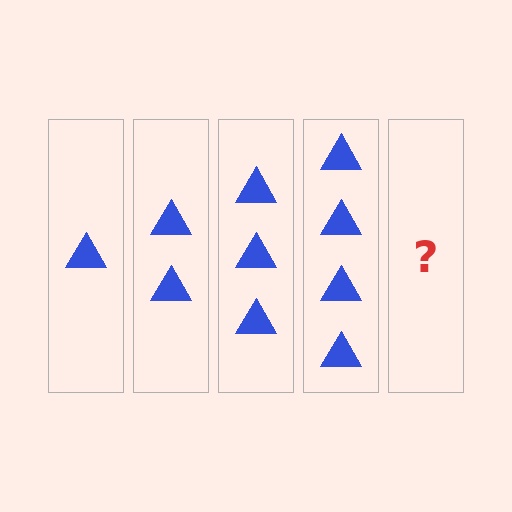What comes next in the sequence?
The next element should be 5 triangles.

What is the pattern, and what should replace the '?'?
The pattern is that each step adds one more triangle. The '?' should be 5 triangles.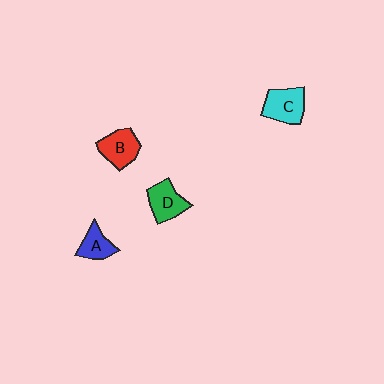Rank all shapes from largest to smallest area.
From largest to smallest: C (cyan), B (red), D (green), A (blue).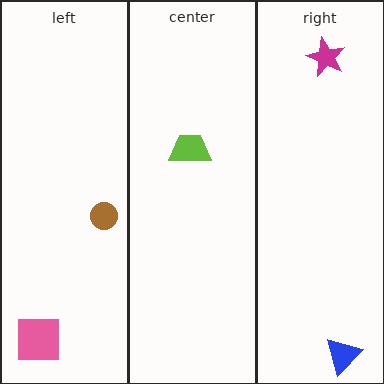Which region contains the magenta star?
The right region.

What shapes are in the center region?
The lime trapezoid.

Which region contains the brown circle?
The left region.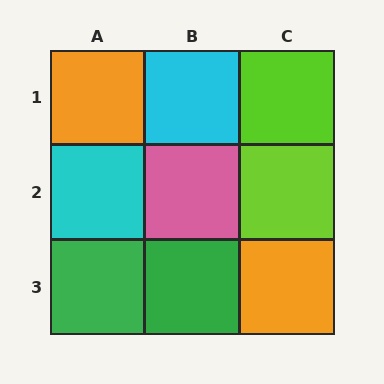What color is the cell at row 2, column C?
Lime.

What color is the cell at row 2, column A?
Cyan.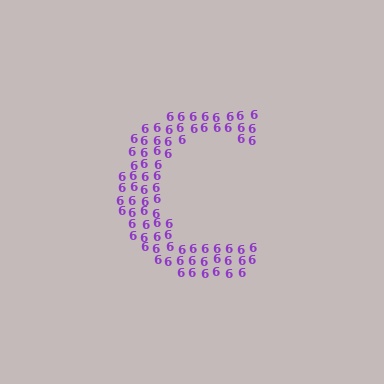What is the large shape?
The large shape is the letter C.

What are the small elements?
The small elements are digit 6's.